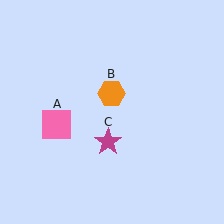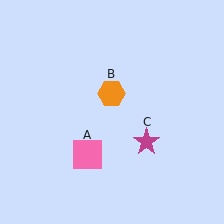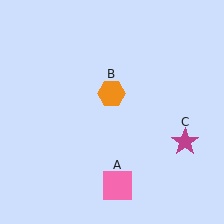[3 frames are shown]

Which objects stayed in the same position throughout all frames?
Orange hexagon (object B) remained stationary.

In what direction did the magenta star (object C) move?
The magenta star (object C) moved right.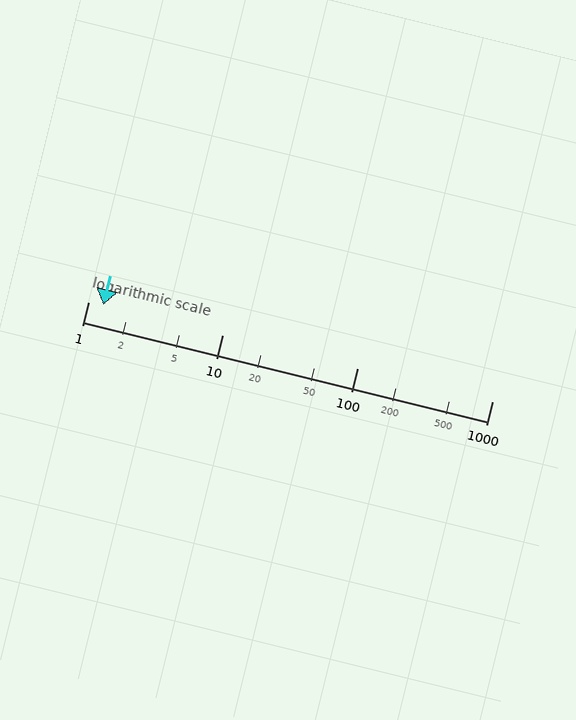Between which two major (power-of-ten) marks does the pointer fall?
The pointer is between 1 and 10.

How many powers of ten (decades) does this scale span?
The scale spans 3 decades, from 1 to 1000.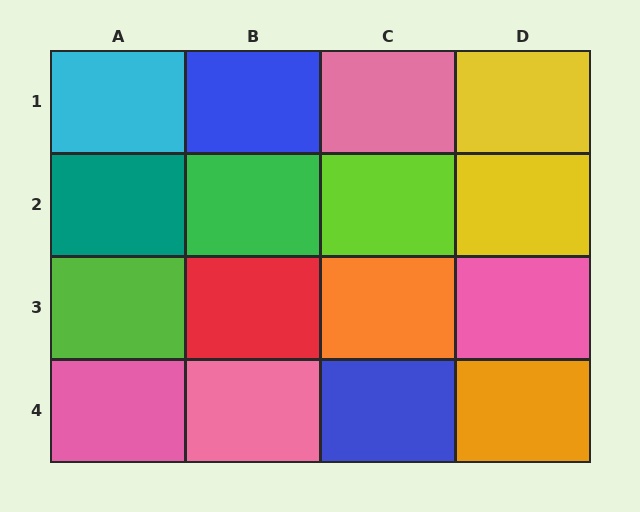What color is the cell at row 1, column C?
Pink.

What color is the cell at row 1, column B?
Blue.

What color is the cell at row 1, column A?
Cyan.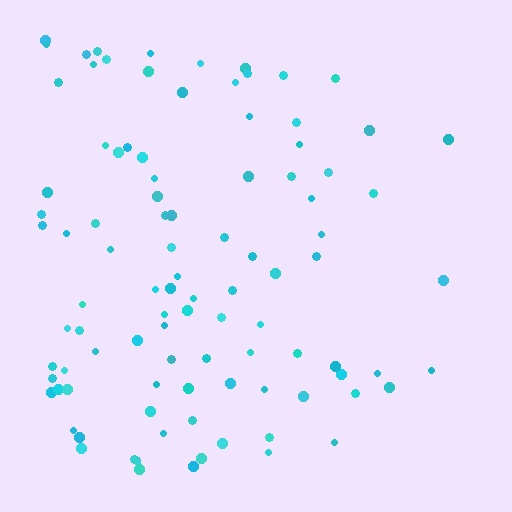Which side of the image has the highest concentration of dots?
The left.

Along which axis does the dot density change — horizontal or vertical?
Horizontal.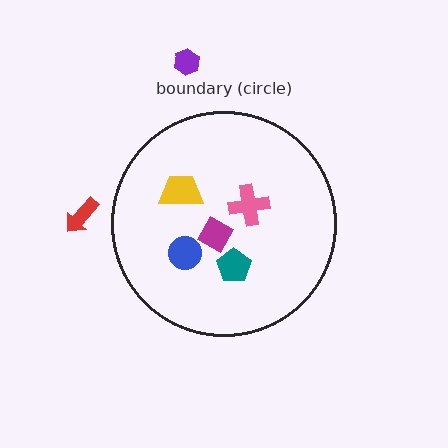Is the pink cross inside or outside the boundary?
Inside.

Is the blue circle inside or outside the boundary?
Inside.